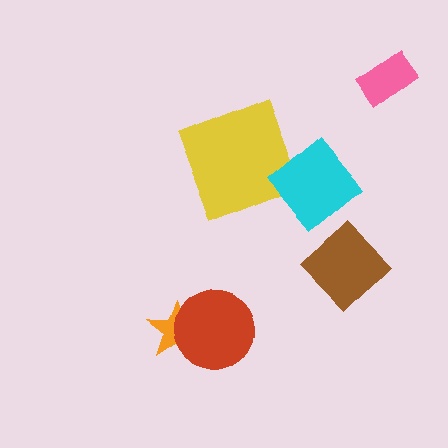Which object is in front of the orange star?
The red circle is in front of the orange star.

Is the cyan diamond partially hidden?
No, no other shape covers it.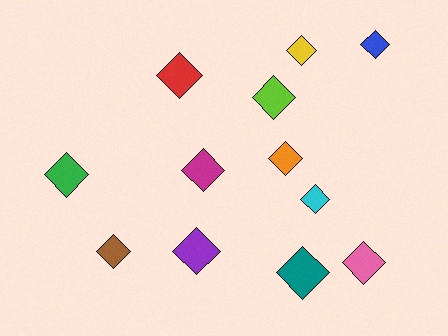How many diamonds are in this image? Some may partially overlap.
There are 12 diamonds.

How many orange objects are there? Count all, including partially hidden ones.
There is 1 orange object.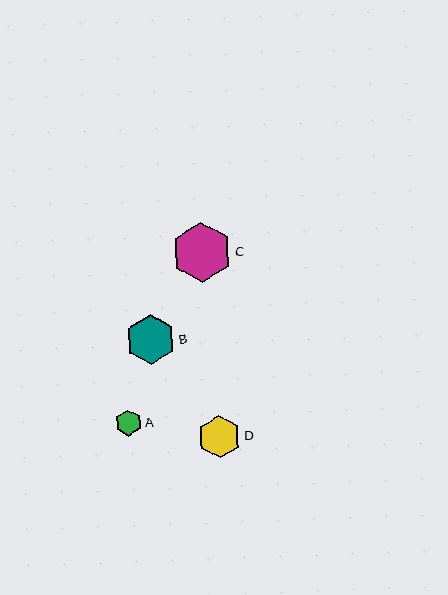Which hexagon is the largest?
Hexagon C is the largest with a size of approximately 60 pixels.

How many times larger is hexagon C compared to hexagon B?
Hexagon C is approximately 1.2 times the size of hexagon B.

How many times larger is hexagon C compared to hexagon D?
Hexagon C is approximately 1.4 times the size of hexagon D.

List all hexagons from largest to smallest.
From largest to smallest: C, B, D, A.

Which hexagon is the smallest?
Hexagon A is the smallest with a size of approximately 26 pixels.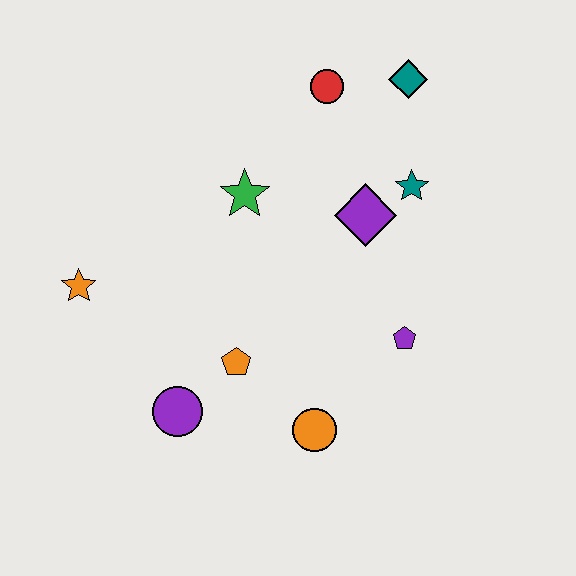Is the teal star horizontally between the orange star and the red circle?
No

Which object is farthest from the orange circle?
The teal diamond is farthest from the orange circle.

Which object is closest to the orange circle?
The orange pentagon is closest to the orange circle.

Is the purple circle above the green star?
No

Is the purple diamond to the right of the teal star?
No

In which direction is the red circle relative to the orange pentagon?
The red circle is above the orange pentagon.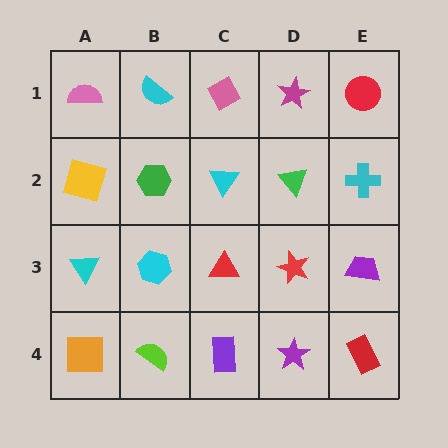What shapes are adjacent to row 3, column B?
A green hexagon (row 2, column B), a lime semicircle (row 4, column B), a cyan triangle (row 3, column A), a red triangle (row 3, column C).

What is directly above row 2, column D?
A magenta star.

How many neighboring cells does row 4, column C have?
3.